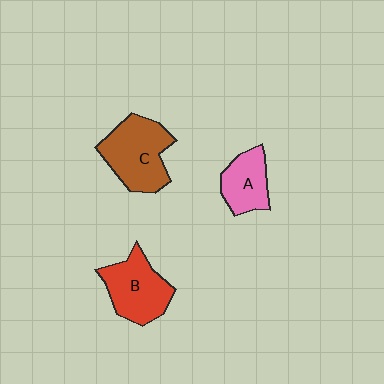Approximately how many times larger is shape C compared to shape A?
Approximately 1.6 times.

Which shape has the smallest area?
Shape A (pink).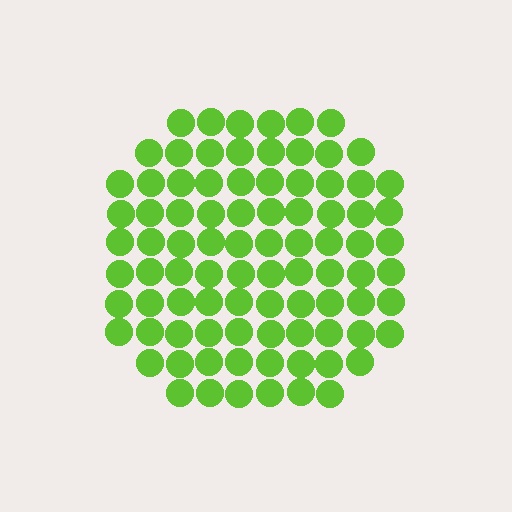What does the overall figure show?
The overall figure shows a circle.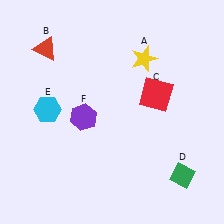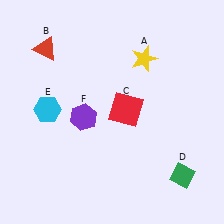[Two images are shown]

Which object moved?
The red square (C) moved left.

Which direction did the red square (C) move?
The red square (C) moved left.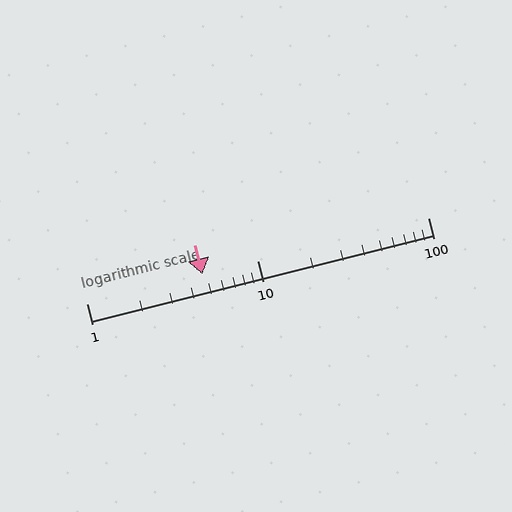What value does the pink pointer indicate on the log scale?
The pointer indicates approximately 4.8.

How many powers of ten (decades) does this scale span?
The scale spans 2 decades, from 1 to 100.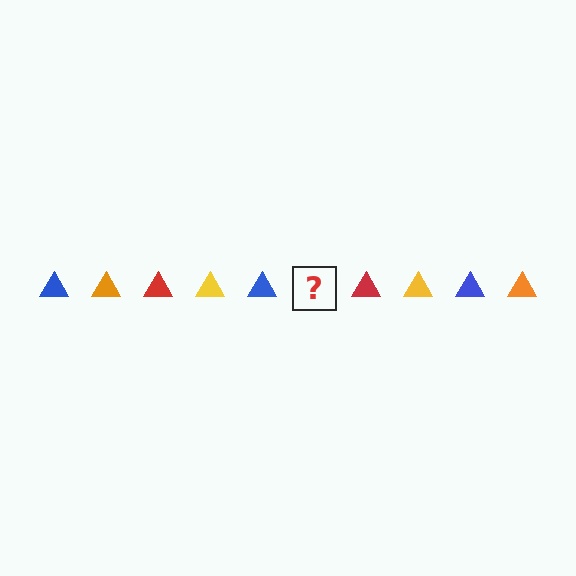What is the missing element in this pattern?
The missing element is an orange triangle.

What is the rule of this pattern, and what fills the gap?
The rule is that the pattern cycles through blue, orange, red, yellow triangles. The gap should be filled with an orange triangle.